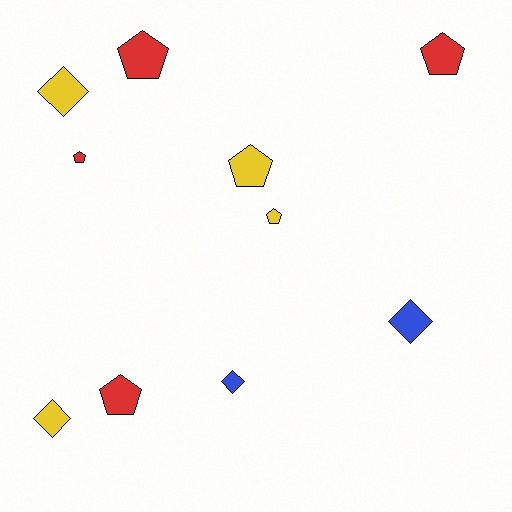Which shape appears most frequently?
Pentagon, with 6 objects.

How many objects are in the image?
There are 10 objects.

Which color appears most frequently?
Red, with 4 objects.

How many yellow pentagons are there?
There are 2 yellow pentagons.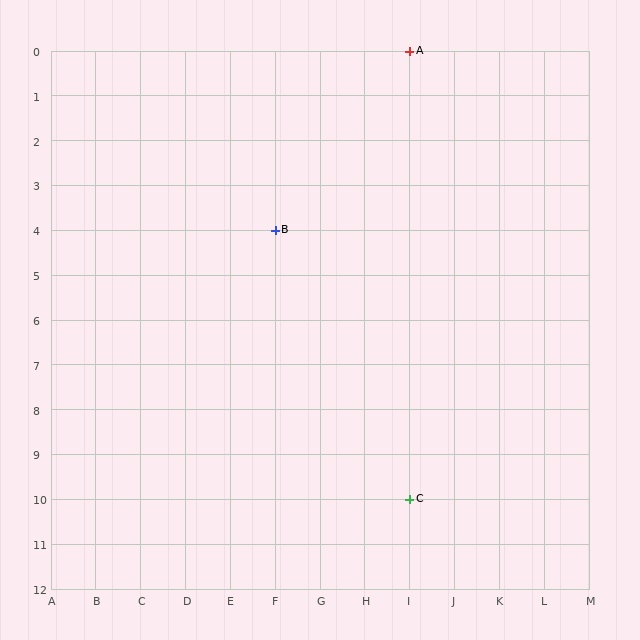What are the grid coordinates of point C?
Point C is at grid coordinates (I, 10).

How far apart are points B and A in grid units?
Points B and A are 3 columns and 4 rows apart (about 5.0 grid units diagonally).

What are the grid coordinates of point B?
Point B is at grid coordinates (F, 4).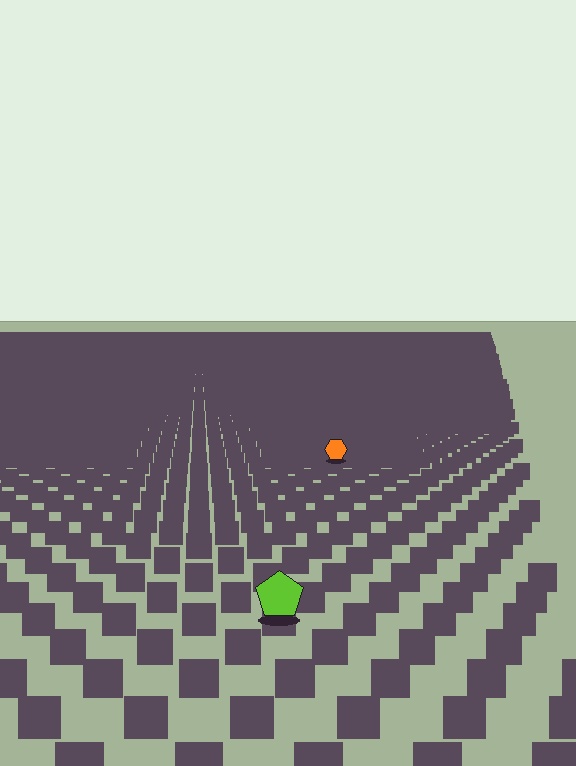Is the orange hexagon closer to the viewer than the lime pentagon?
No. The lime pentagon is closer — you can tell from the texture gradient: the ground texture is coarser near it.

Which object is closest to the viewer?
The lime pentagon is closest. The texture marks near it are larger and more spread out.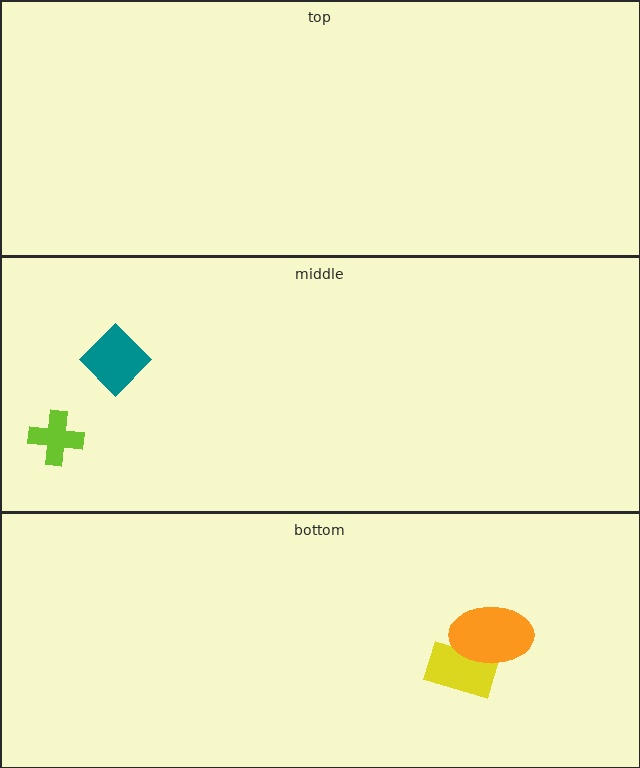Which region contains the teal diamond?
The middle region.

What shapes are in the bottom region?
The yellow rectangle, the orange ellipse.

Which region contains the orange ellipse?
The bottom region.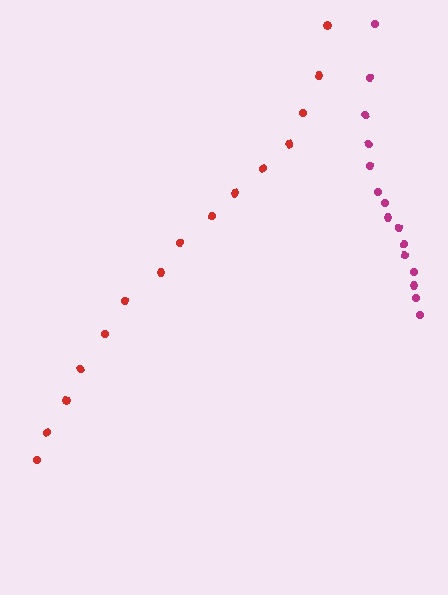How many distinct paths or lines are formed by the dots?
There are 2 distinct paths.